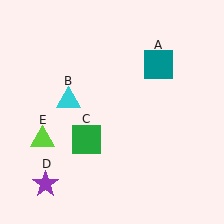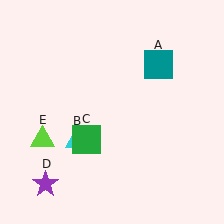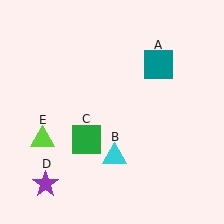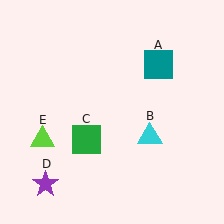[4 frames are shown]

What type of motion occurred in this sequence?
The cyan triangle (object B) rotated counterclockwise around the center of the scene.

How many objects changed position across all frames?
1 object changed position: cyan triangle (object B).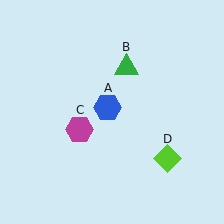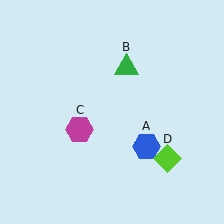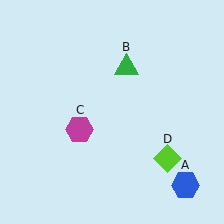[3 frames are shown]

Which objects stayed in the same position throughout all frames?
Green triangle (object B) and magenta hexagon (object C) and lime diamond (object D) remained stationary.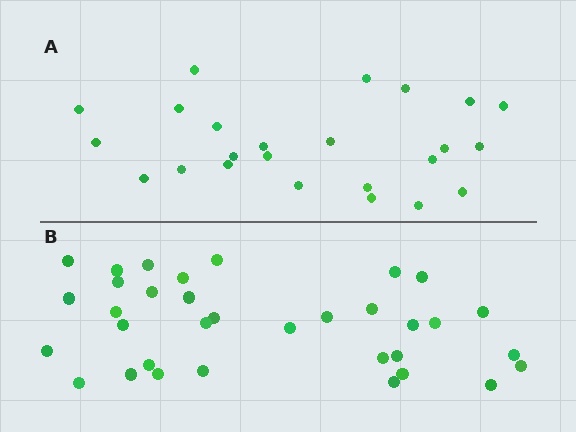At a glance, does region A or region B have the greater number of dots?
Region B (the bottom region) has more dots.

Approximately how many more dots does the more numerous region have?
Region B has roughly 10 or so more dots than region A.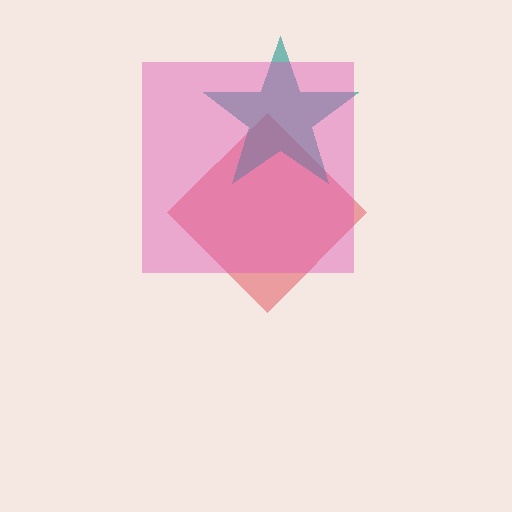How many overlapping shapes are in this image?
There are 3 overlapping shapes in the image.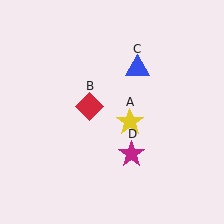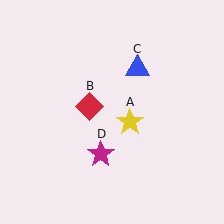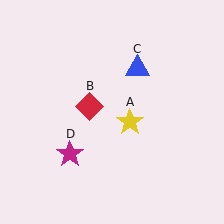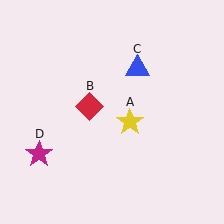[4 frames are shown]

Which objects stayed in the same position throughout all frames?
Yellow star (object A) and red diamond (object B) and blue triangle (object C) remained stationary.